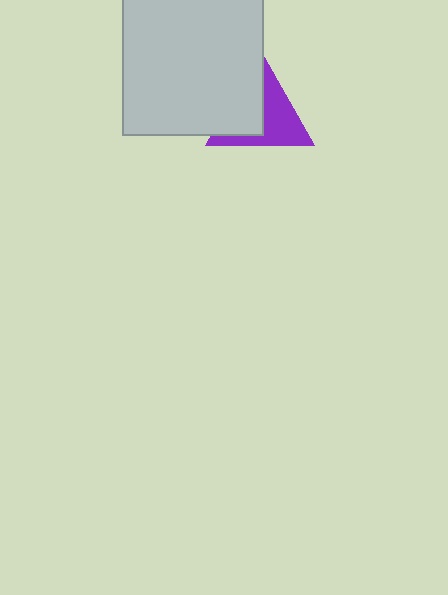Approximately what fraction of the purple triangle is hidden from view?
Roughly 45% of the purple triangle is hidden behind the light gray square.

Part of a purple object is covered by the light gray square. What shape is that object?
It is a triangle.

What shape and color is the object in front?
The object in front is a light gray square.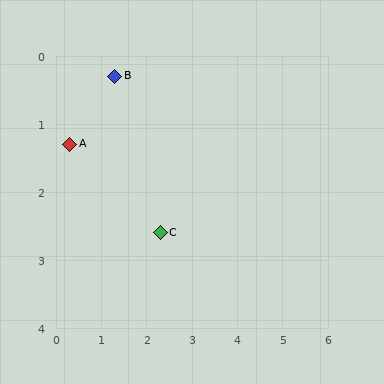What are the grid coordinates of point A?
Point A is at approximately (0.3, 1.3).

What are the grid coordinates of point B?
Point B is at approximately (1.3, 0.3).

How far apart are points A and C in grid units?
Points A and C are about 2.4 grid units apart.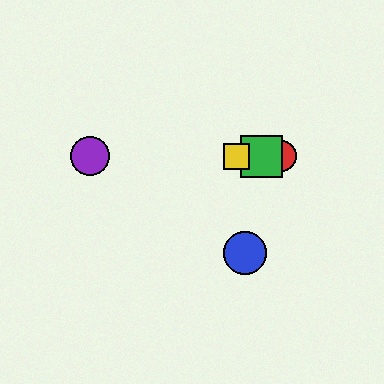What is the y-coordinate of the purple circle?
The purple circle is at y≈156.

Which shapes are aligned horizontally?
The red circle, the green square, the yellow square, the purple circle are aligned horizontally.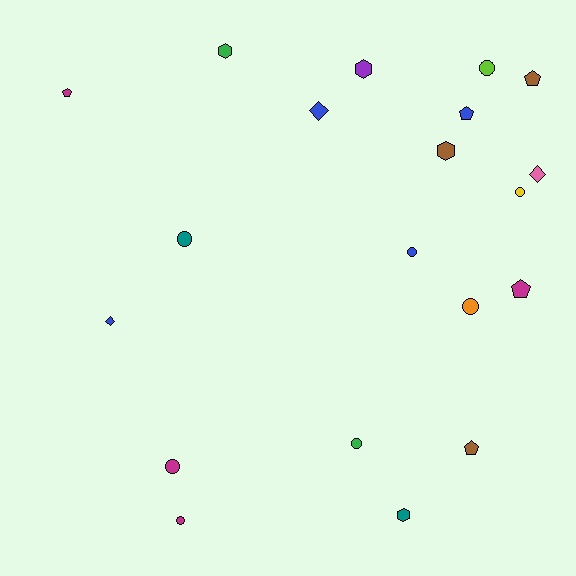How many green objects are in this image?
There are 2 green objects.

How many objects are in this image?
There are 20 objects.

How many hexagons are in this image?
There are 4 hexagons.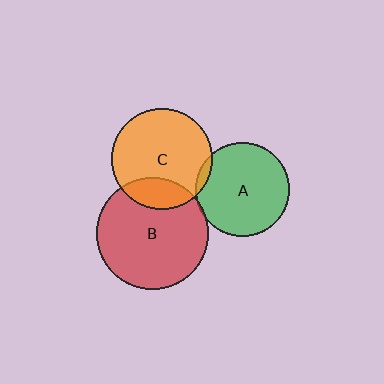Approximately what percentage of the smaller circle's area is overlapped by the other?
Approximately 5%.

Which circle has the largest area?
Circle B (red).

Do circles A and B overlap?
Yes.